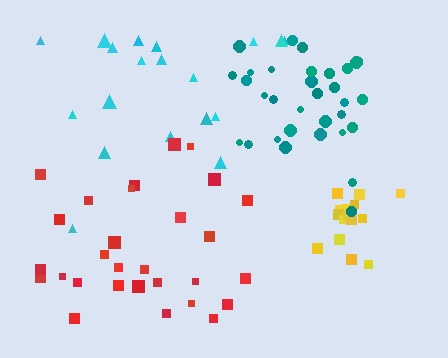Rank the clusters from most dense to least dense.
yellow, teal, red, cyan.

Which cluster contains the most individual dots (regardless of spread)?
Teal (32).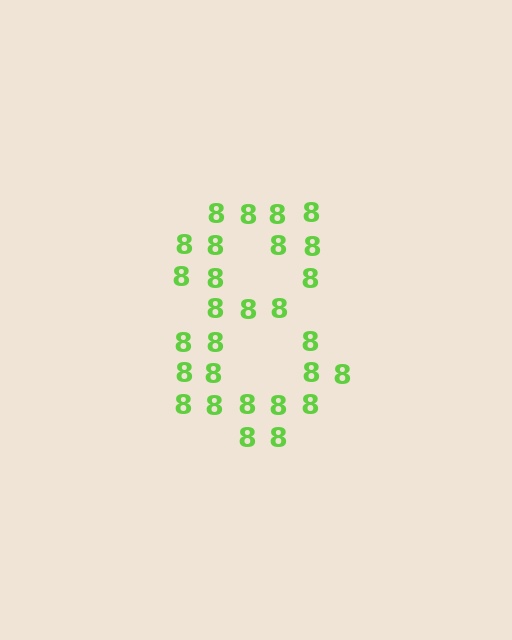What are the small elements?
The small elements are digit 8's.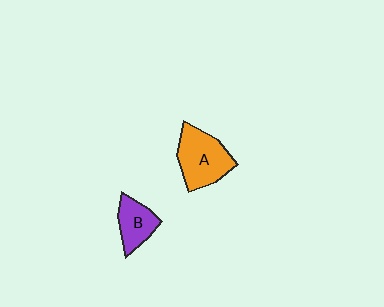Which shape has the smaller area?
Shape B (purple).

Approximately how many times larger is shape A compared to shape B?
Approximately 1.6 times.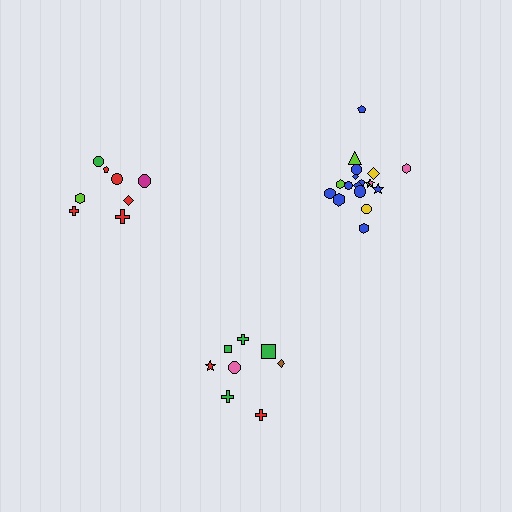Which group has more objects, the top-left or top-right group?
The top-right group.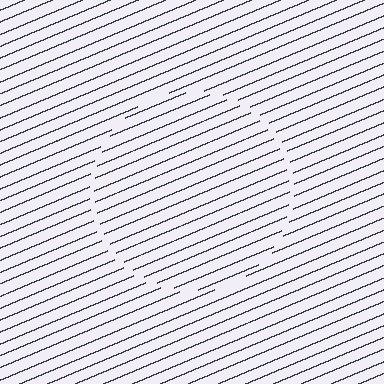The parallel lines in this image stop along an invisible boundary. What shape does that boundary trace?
An illusory circle. The interior of the shape contains the same grating, shifted by half a period — the contour is defined by the phase discontinuity where line-ends from the inner and outer gratings abut.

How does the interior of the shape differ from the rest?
The interior of the shape contains the same grating, shifted by half a period — the contour is defined by the phase discontinuity where line-ends from the inner and outer gratings abut.